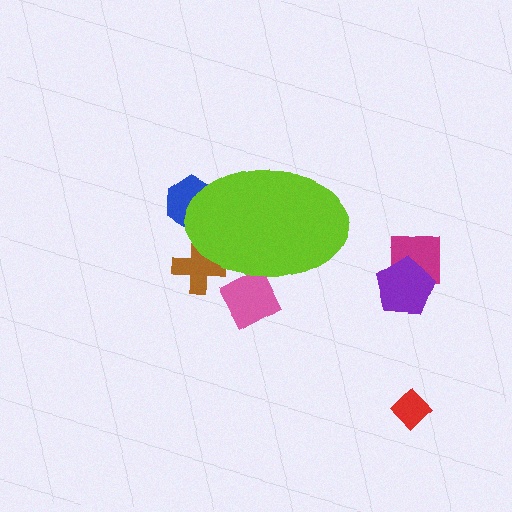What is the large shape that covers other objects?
A lime ellipse.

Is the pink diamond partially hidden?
Yes, the pink diamond is partially hidden behind the lime ellipse.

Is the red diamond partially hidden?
No, the red diamond is fully visible.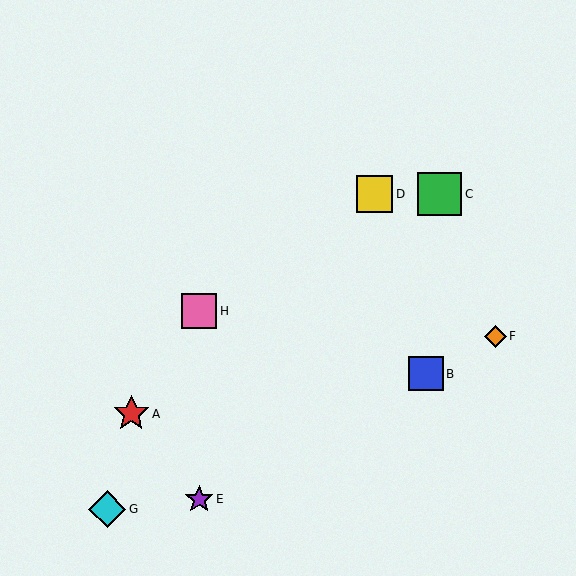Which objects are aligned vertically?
Objects E, H are aligned vertically.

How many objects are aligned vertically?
2 objects (E, H) are aligned vertically.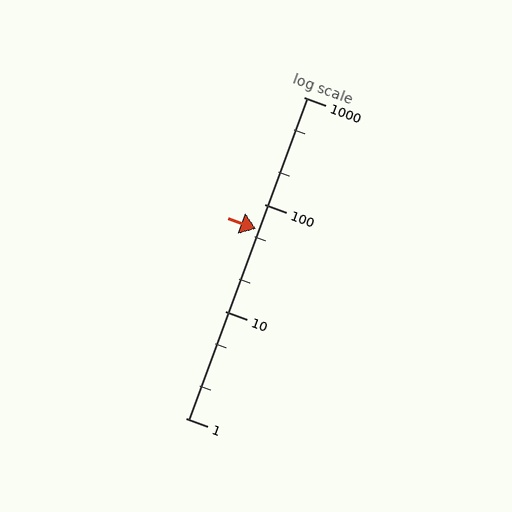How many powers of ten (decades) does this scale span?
The scale spans 3 decades, from 1 to 1000.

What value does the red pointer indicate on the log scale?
The pointer indicates approximately 59.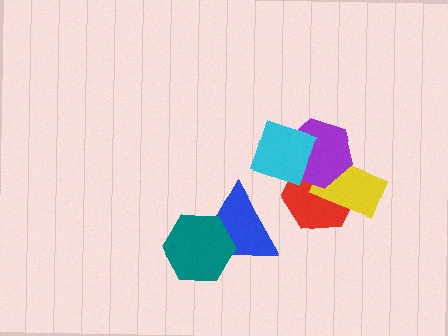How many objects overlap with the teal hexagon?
1 object overlaps with the teal hexagon.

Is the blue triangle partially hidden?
Yes, it is partially covered by another shape.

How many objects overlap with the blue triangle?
1 object overlaps with the blue triangle.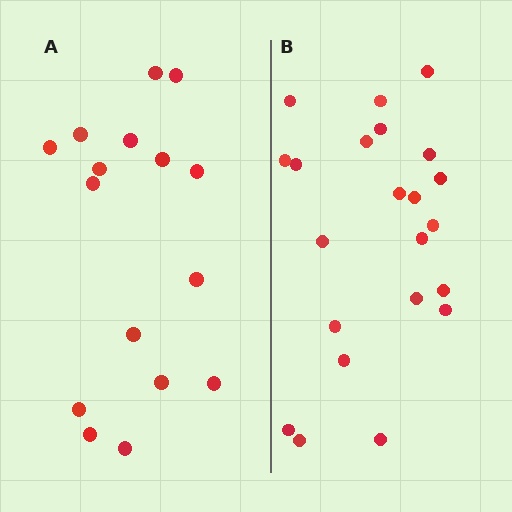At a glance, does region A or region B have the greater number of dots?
Region B (the right region) has more dots.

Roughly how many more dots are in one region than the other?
Region B has about 6 more dots than region A.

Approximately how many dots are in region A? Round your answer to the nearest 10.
About 20 dots. (The exact count is 16, which rounds to 20.)